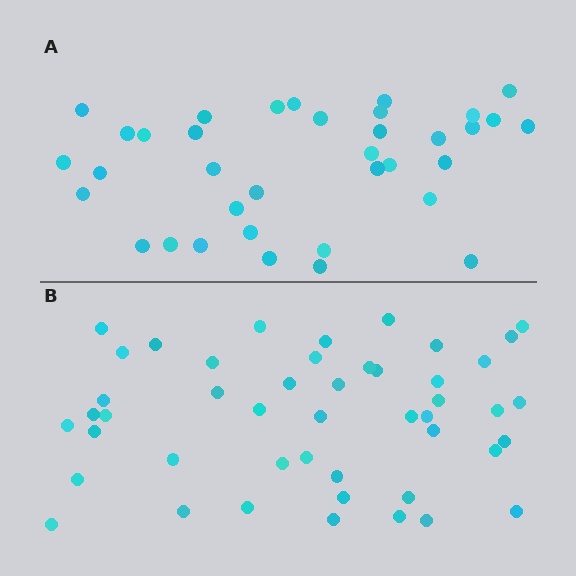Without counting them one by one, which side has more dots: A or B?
Region B (the bottom region) has more dots.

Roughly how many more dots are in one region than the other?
Region B has roughly 12 or so more dots than region A.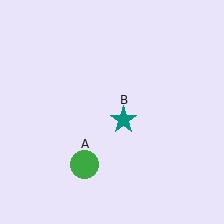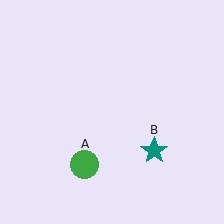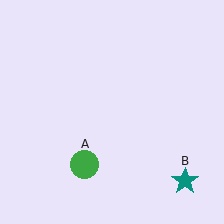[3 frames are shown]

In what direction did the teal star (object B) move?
The teal star (object B) moved down and to the right.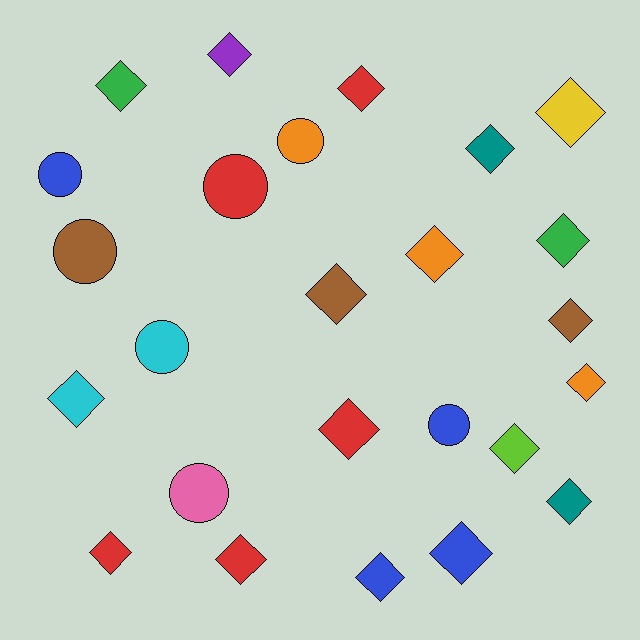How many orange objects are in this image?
There are 3 orange objects.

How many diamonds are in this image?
There are 18 diamonds.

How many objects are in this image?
There are 25 objects.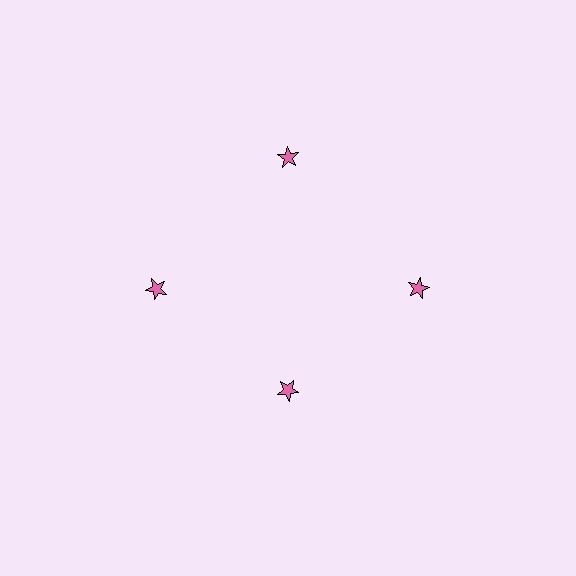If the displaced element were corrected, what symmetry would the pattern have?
It would have 4-fold rotational symmetry — the pattern would map onto itself every 90 degrees.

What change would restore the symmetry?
The symmetry would be restored by moving it outward, back onto the ring so that all 4 stars sit at equal angles and equal distance from the center.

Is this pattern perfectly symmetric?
No. The 4 pink stars are arranged in a ring, but one element near the 6 o'clock position is pulled inward toward the center, breaking the 4-fold rotational symmetry.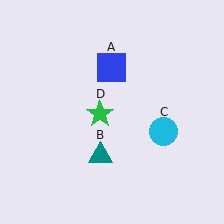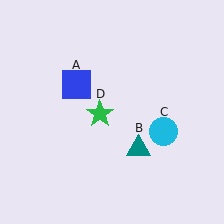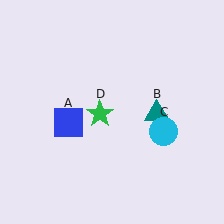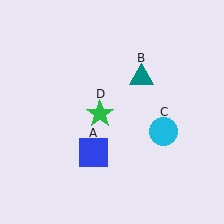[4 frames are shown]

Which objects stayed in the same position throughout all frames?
Cyan circle (object C) and green star (object D) remained stationary.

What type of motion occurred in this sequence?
The blue square (object A), teal triangle (object B) rotated counterclockwise around the center of the scene.